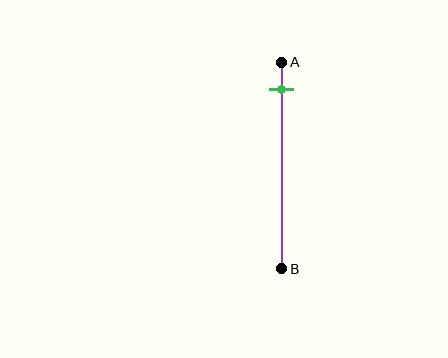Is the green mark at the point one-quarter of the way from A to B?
No, the mark is at about 15% from A, not at the 25% one-quarter point.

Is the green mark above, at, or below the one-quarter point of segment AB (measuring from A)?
The green mark is above the one-quarter point of segment AB.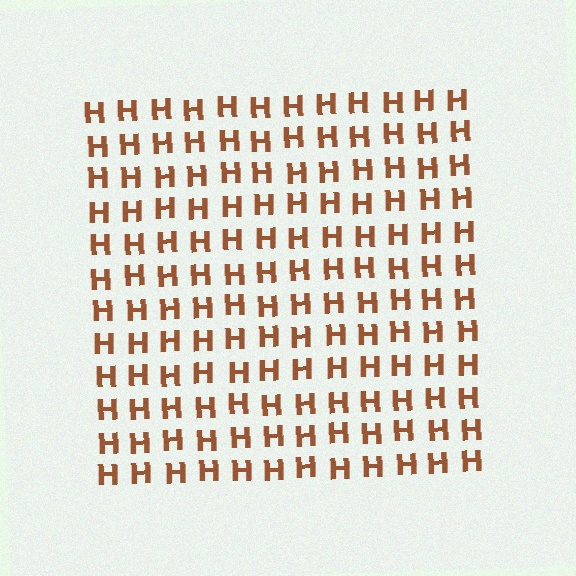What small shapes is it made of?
It is made of small letter H's.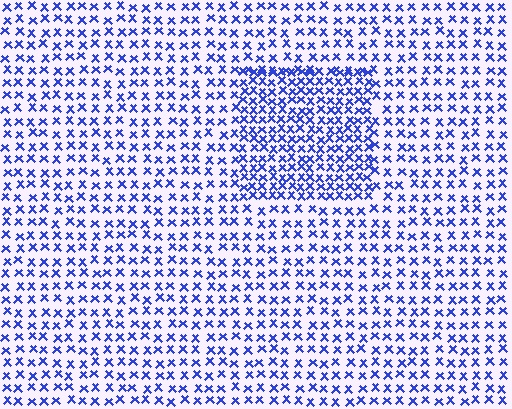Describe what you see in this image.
The image contains small blue elements arranged at two different densities. A rectangle-shaped region is visible where the elements are more densely packed than the surrounding area.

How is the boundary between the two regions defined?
The boundary is defined by a change in element density (approximately 1.8x ratio). All elements are the same color, size, and shape.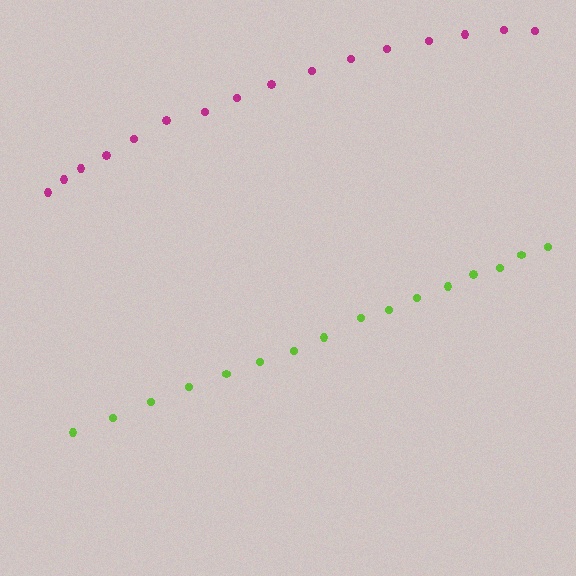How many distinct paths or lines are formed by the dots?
There are 2 distinct paths.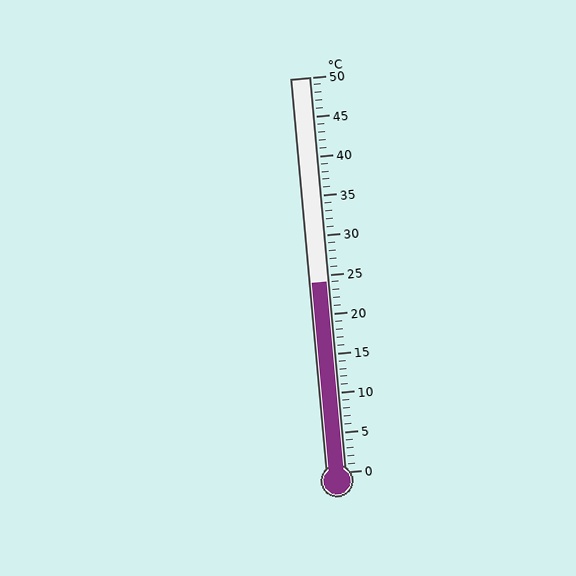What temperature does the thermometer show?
The thermometer shows approximately 24°C.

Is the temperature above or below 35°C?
The temperature is below 35°C.